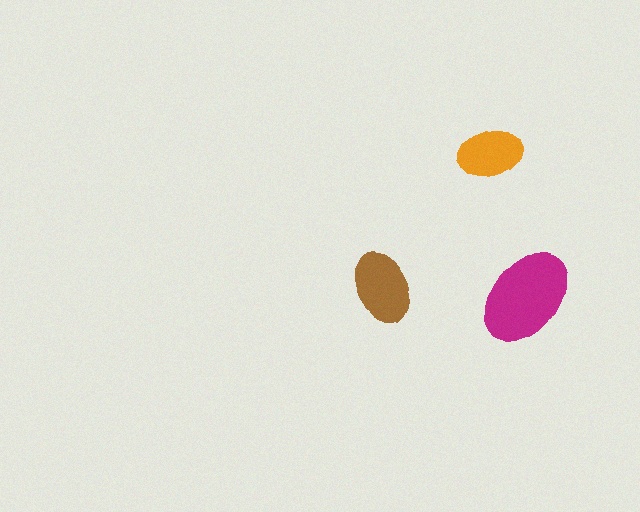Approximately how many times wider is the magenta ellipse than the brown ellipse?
About 1.5 times wider.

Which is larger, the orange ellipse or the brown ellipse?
The brown one.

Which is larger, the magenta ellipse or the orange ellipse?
The magenta one.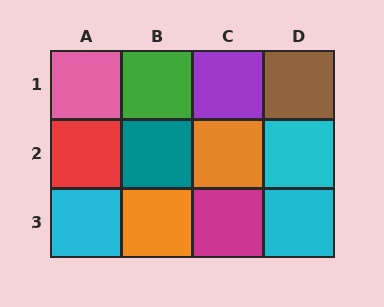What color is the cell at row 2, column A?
Red.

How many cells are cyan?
3 cells are cyan.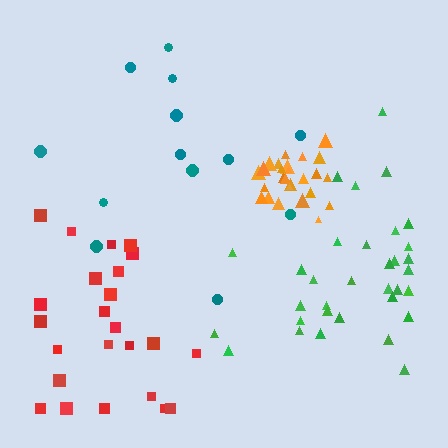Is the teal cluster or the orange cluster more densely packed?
Orange.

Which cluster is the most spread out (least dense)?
Teal.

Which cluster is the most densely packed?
Orange.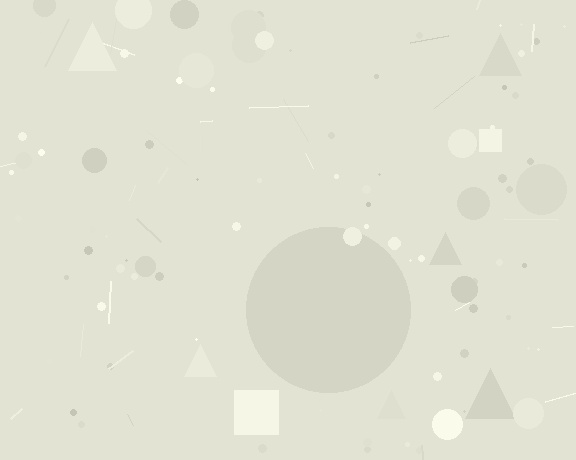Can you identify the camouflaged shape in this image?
The camouflaged shape is a circle.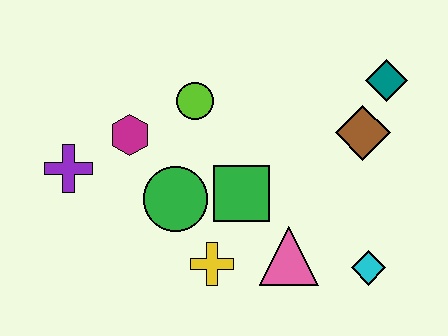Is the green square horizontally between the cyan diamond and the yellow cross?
Yes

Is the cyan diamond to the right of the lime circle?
Yes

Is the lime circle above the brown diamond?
Yes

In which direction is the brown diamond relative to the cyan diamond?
The brown diamond is above the cyan diamond.